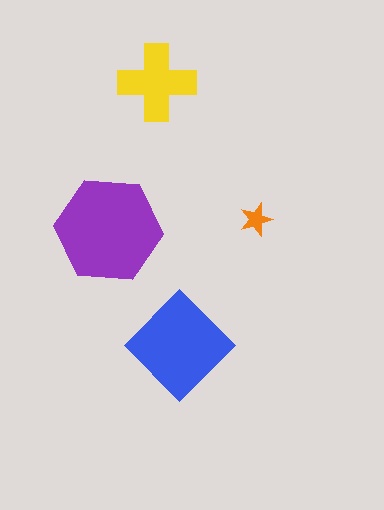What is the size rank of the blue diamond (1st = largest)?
2nd.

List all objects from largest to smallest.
The purple hexagon, the blue diamond, the yellow cross, the orange star.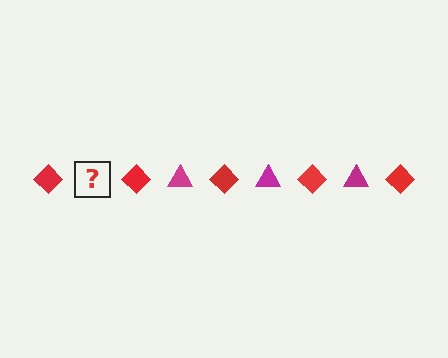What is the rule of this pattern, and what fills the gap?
The rule is that the pattern alternates between red diamond and magenta triangle. The gap should be filled with a magenta triangle.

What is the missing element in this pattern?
The missing element is a magenta triangle.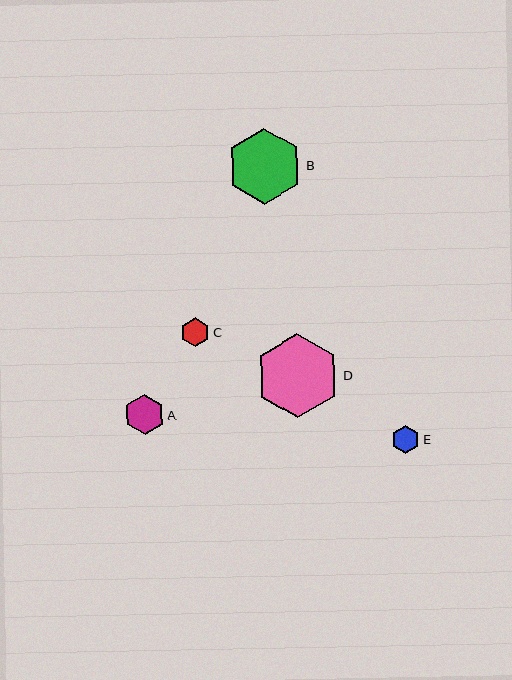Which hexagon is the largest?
Hexagon D is the largest with a size of approximately 84 pixels.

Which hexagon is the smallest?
Hexagon E is the smallest with a size of approximately 28 pixels.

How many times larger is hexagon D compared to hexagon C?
Hexagon D is approximately 2.9 times the size of hexagon C.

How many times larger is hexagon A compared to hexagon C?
Hexagon A is approximately 1.4 times the size of hexagon C.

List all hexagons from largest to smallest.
From largest to smallest: D, B, A, C, E.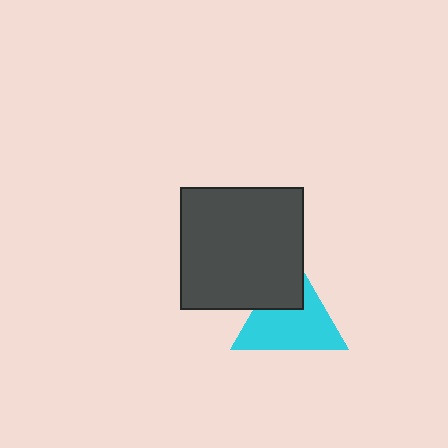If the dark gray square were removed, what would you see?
You would see the complete cyan triangle.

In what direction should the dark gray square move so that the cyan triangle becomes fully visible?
The dark gray square should move toward the upper-left. That is the shortest direction to clear the overlap and leave the cyan triangle fully visible.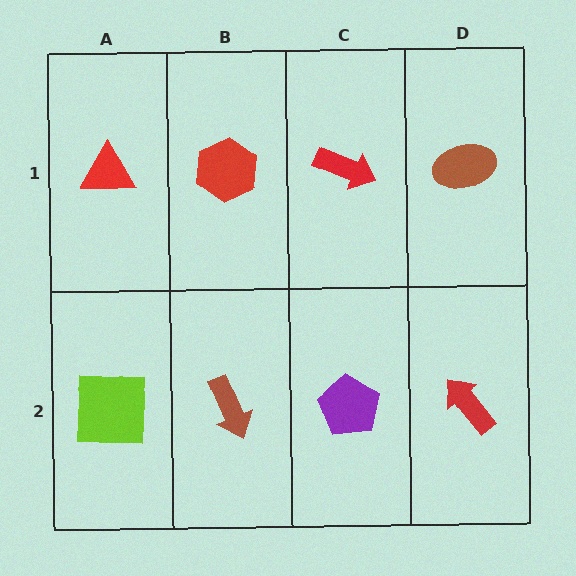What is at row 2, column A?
A lime square.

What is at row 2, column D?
A red arrow.